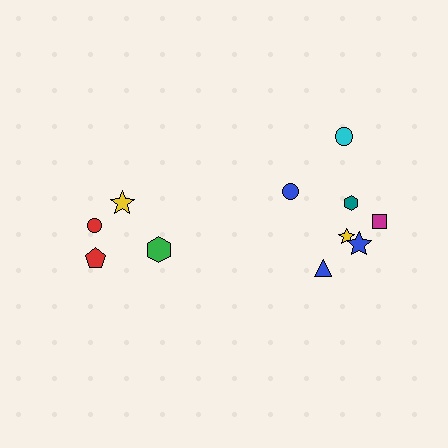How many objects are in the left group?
There are 4 objects.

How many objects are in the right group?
There are 7 objects.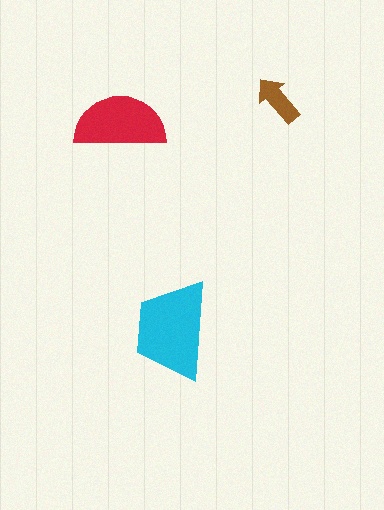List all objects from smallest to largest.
The brown arrow, the red semicircle, the cyan trapezoid.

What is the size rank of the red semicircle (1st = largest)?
2nd.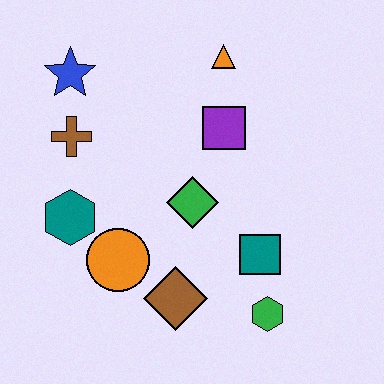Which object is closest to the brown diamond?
The orange circle is closest to the brown diamond.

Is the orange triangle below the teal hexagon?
No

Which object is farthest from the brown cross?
The green hexagon is farthest from the brown cross.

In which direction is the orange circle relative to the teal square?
The orange circle is to the left of the teal square.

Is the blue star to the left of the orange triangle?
Yes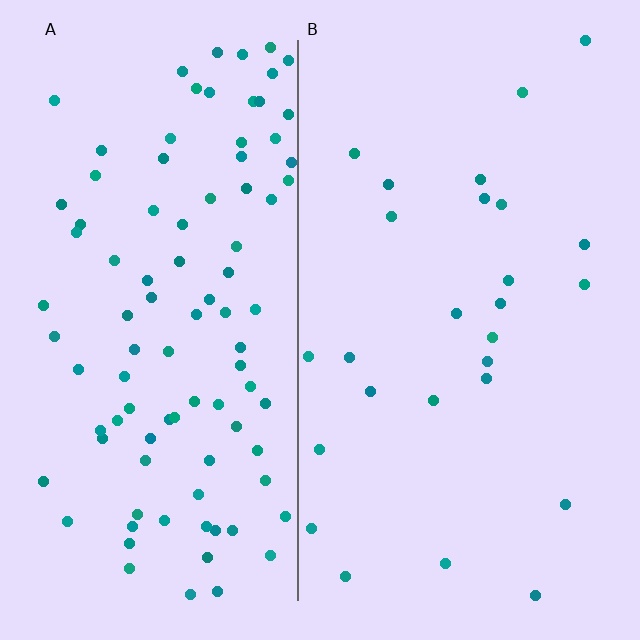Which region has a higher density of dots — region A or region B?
A (the left).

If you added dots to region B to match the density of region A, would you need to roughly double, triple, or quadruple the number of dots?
Approximately quadruple.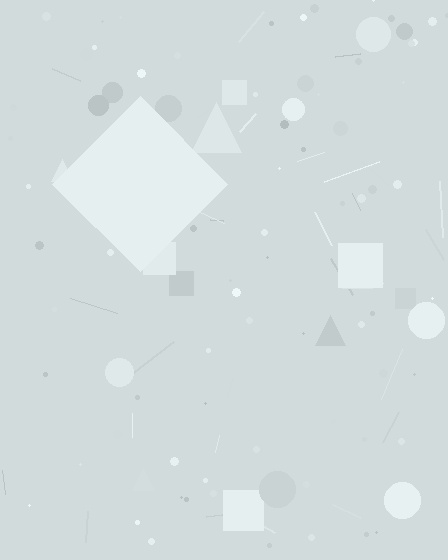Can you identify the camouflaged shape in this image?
The camouflaged shape is a diamond.